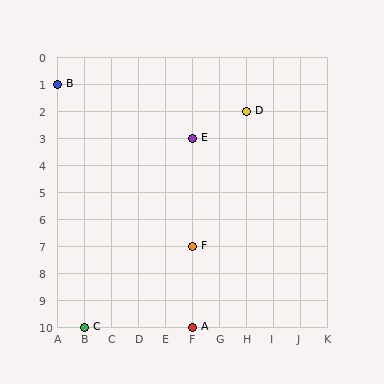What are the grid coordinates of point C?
Point C is at grid coordinates (B, 10).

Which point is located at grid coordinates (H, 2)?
Point D is at (H, 2).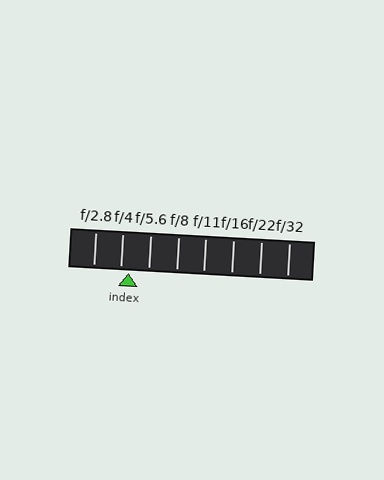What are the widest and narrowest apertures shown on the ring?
The widest aperture shown is f/2.8 and the narrowest is f/32.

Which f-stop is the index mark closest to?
The index mark is closest to f/4.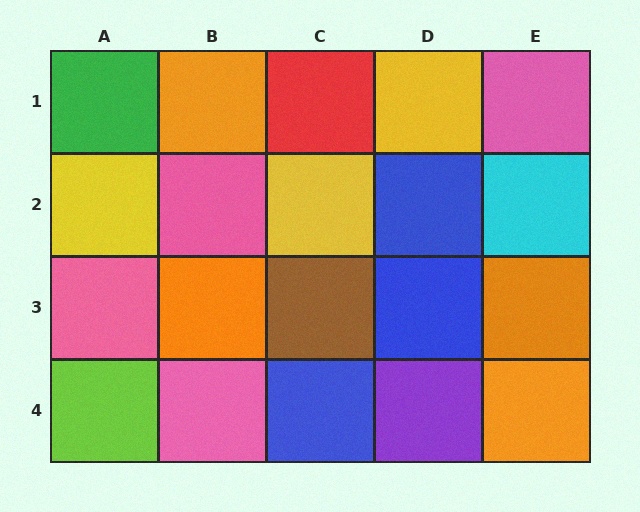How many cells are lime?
1 cell is lime.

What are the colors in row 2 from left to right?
Yellow, pink, yellow, blue, cyan.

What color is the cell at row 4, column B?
Pink.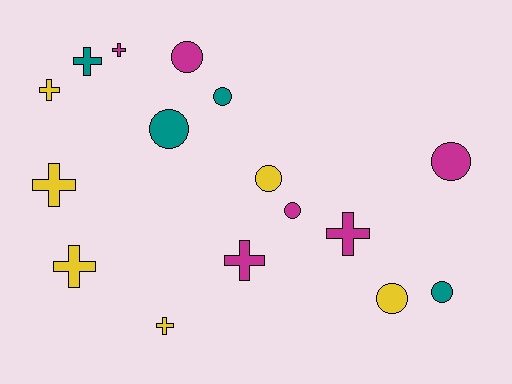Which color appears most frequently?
Yellow, with 6 objects.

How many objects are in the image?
There are 16 objects.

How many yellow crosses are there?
There are 4 yellow crosses.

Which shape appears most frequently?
Circle, with 8 objects.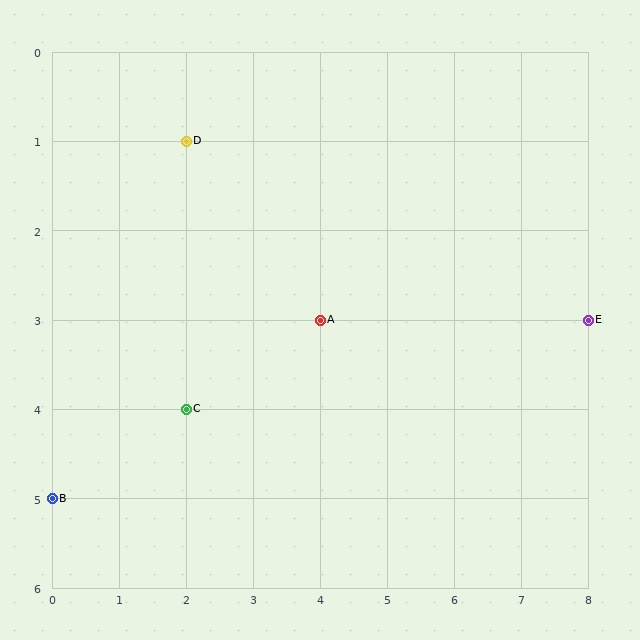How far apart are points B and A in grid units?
Points B and A are 4 columns and 2 rows apart (about 4.5 grid units diagonally).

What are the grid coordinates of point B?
Point B is at grid coordinates (0, 5).